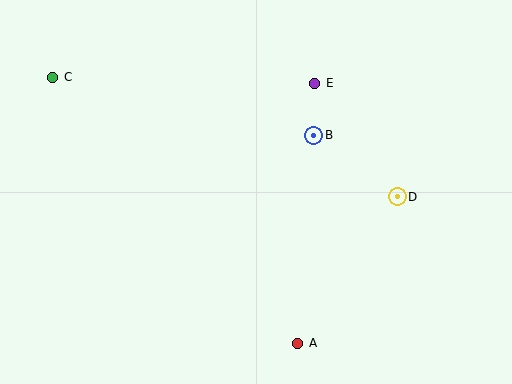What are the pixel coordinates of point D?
Point D is at (397, 197).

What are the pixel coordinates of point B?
Point B is at (314, 135).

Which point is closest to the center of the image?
Point B at (314, 135) is closest to the center.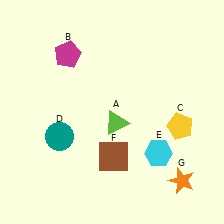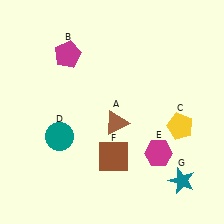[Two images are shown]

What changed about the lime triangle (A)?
In Image 1, A is lime. In Image 2, it changed to brown.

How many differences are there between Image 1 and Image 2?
There are 3 differences between the two images.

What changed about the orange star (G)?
In Image 1, G is orange. In Image 2, it changed to teal.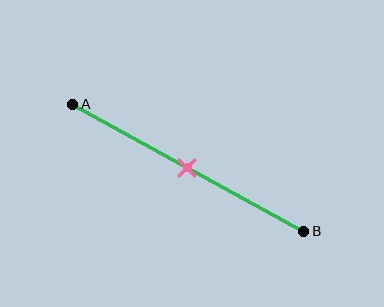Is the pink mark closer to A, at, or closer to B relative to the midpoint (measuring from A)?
The pink mark is approximately at the midpoint of segment AB.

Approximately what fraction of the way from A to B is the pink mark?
The pink mark is approximately 50% of the way from A to B.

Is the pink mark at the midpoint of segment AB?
Yes, the mark is approximately at the midpoint.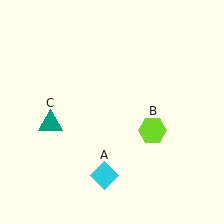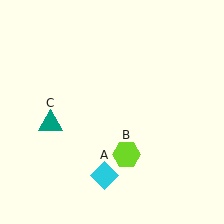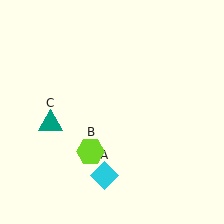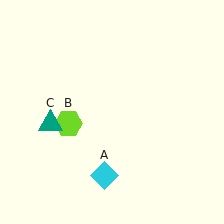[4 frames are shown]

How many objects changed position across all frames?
1 object changed position: lime hexagon (object B).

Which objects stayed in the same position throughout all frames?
Cyan diamond (object A) and teal triangle (object C) remained stationary.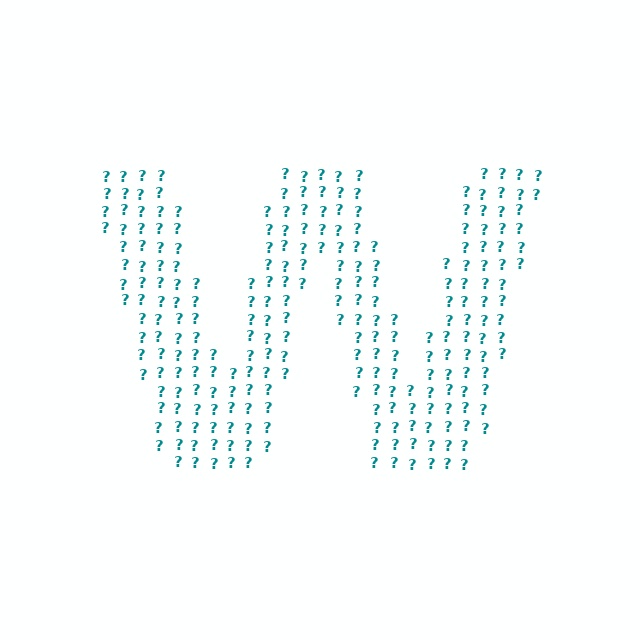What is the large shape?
The large shape is the letter W.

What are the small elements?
The small elements are question marks.